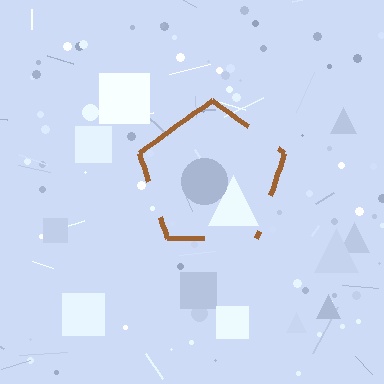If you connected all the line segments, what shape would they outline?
They would outline a pentagon.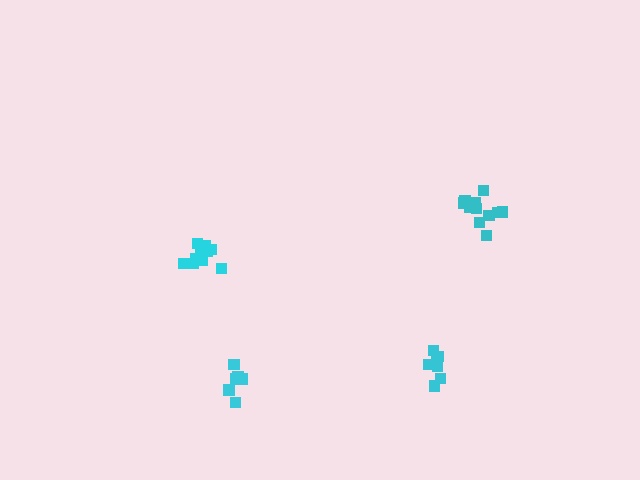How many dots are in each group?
Group 1: 7 dots, Group 2: 12 dots, Group 3: 12 dots, Group 4: 7 dots (38 total).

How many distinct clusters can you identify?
There are 4 distinct clusters.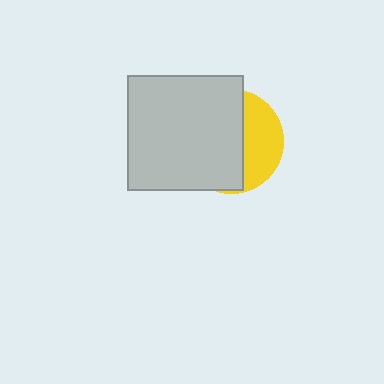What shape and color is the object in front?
The object in front is a light gray square.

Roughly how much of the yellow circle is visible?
A small part of it is visible (roughly 36%).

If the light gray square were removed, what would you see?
You would see the complete yellow circle.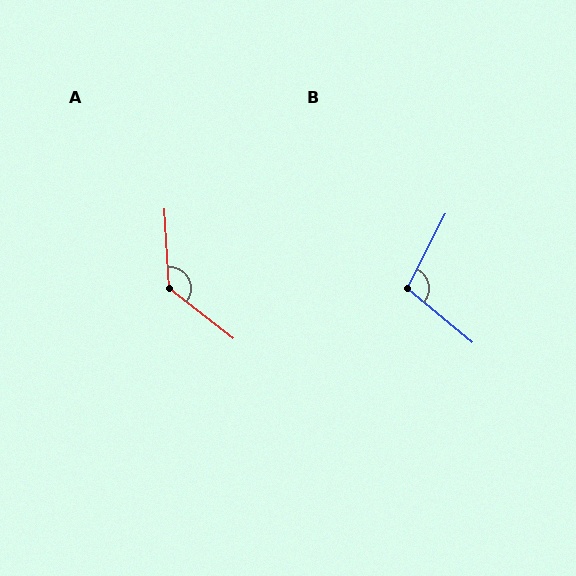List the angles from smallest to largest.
B (102°), A (131°).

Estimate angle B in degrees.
Approximately 102 degrees.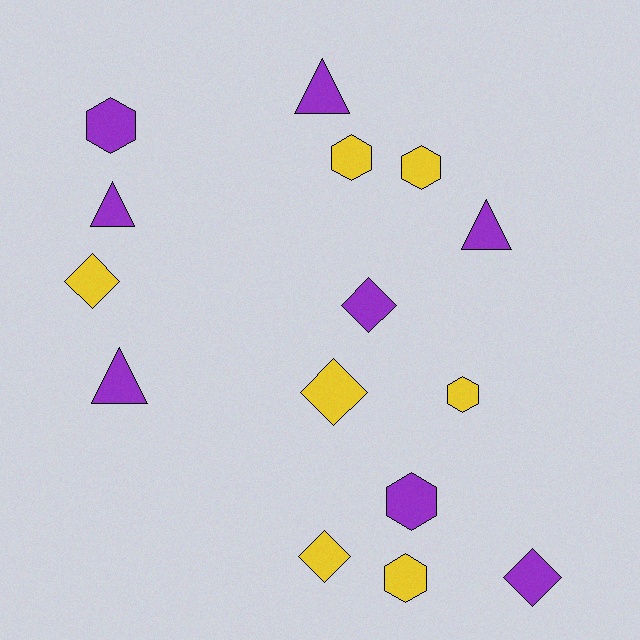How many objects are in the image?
There are 15 objects.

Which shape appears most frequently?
Hexagon, with 6 objects.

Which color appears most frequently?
Purple, with 8 objects.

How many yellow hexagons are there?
There are 4 yellow hexagons.